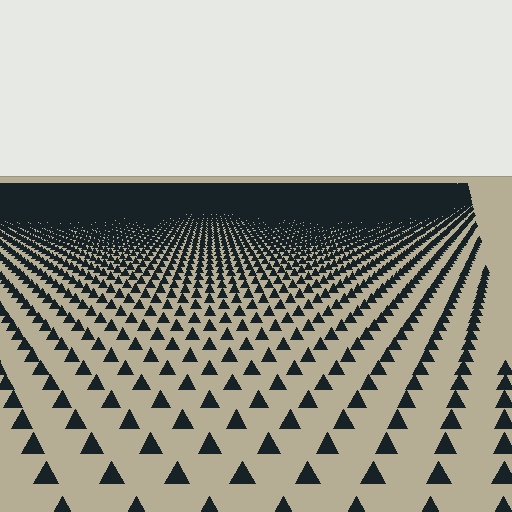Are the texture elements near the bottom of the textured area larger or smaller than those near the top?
Larger. Near the bottom, elements are closer to the viewer and appear at a bigger on-screen size.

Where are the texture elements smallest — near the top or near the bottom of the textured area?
Near the top.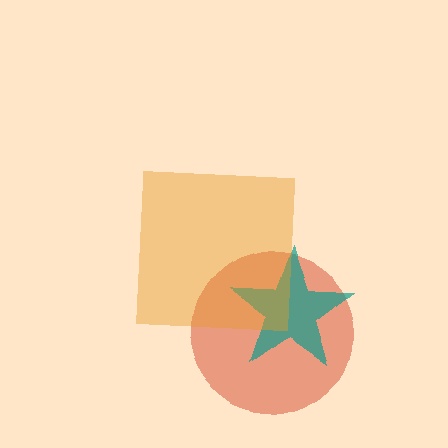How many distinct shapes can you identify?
There are 3 distinct shapes: a red circle, a teal star, an orange square.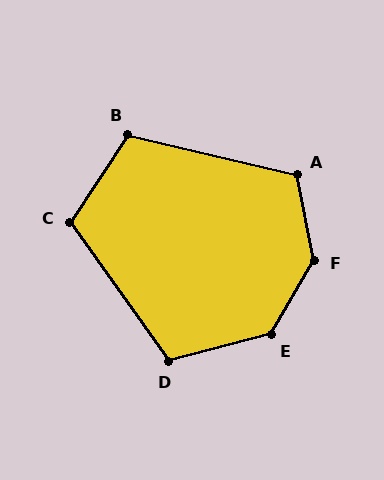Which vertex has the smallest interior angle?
B, at approximately 110 degrees.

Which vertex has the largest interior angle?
F, at approximately 139 degrees.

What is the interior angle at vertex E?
Approximately 134 degrees (obtuse).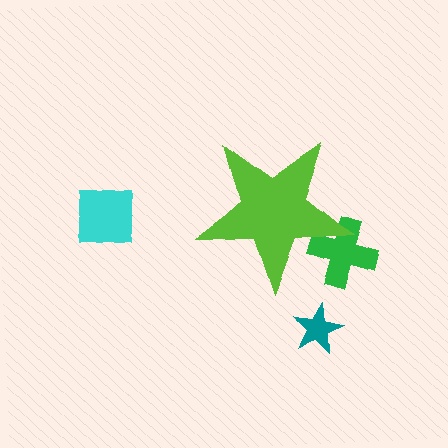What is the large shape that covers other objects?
A lime star.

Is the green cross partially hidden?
Yes, the green cross is partially hidden behind the lime star.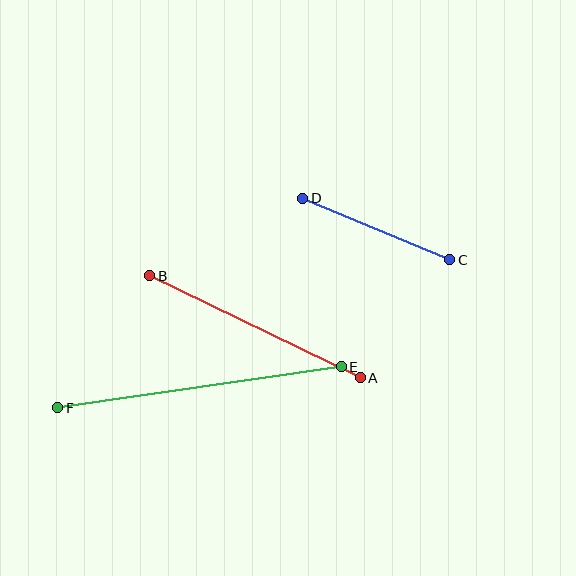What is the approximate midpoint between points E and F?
The midpoint is at approximately (199, 387) pixels.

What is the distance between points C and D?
The distance is approximately 159 pixels.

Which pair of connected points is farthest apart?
Points E and F are farthest apart.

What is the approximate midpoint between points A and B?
The midpoint is at approximately (255, 327) pixels.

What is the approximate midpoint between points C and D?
The midpoint is at approximately (376, 229) pixels.